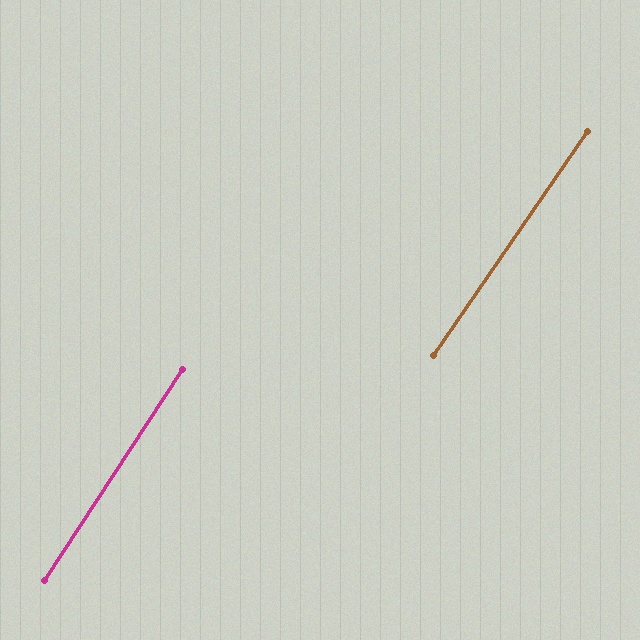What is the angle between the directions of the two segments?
Approximately 1 degree.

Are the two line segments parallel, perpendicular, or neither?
Parallel — their directions differ by only 1.3°.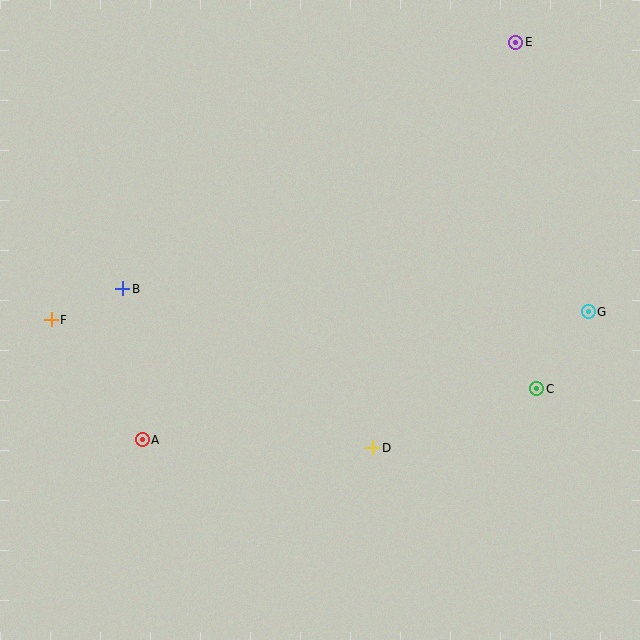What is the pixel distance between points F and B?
The distance between F and B is 78 pixels.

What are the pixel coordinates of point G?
Point G is at (588, 312).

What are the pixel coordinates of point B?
Point B is at (123, 289).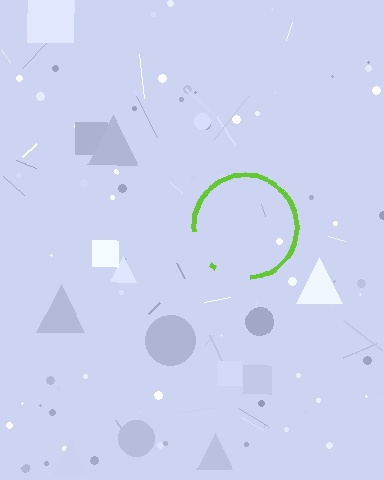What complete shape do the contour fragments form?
The contour fragments form a circle.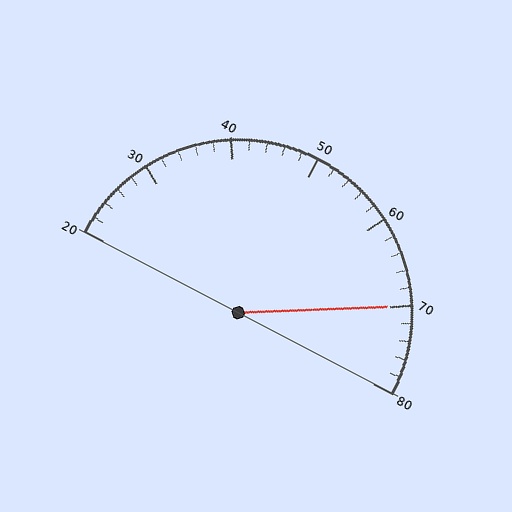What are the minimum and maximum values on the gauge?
The gauge ranges from 20 to 80.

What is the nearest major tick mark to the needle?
The nearest major tick mark is 70.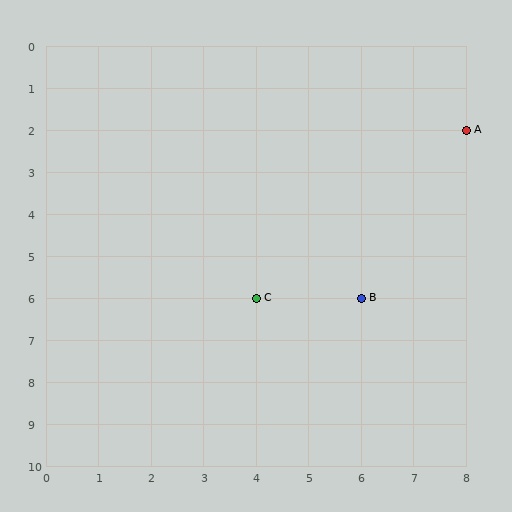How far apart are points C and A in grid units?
Points C and A are 4 columns and 4 rows apart (about 5.7 grid units diagonally).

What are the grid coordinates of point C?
Point C is at grid coordinates (4, 6).